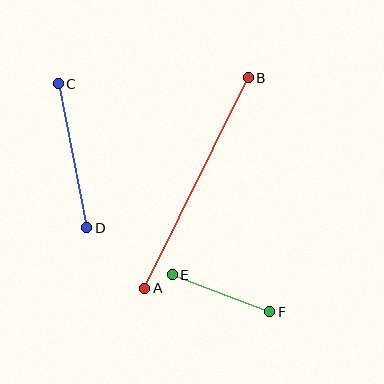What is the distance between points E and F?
The distance is approximately 104 pixels.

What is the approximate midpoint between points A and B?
The midpoint is at approximately (197, 183) pixels.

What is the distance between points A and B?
The distance is approximately 234 pixels.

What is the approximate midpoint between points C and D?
The midpoint is at approximately (73, 156) pixels.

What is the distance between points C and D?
The distance is approximately 147 pixels.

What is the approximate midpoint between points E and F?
The midpoint is at approximately (221, 293) pixels.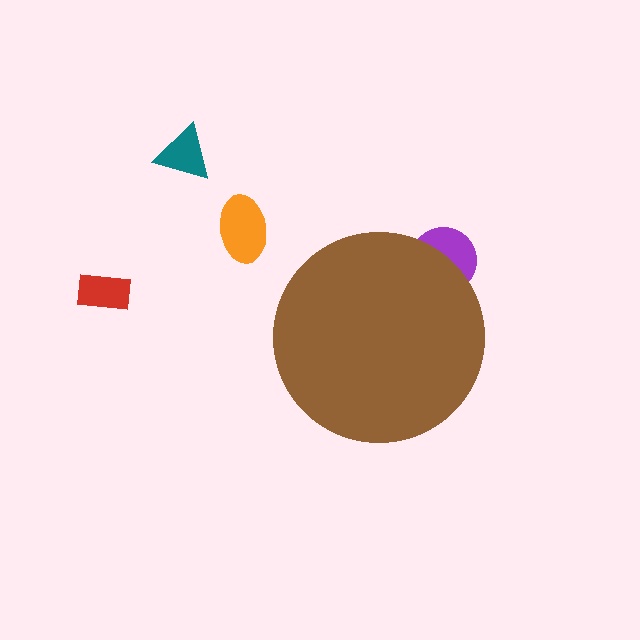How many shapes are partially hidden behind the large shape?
1 shape is partially hidden.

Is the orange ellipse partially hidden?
No, the orange ellipse is fully visible.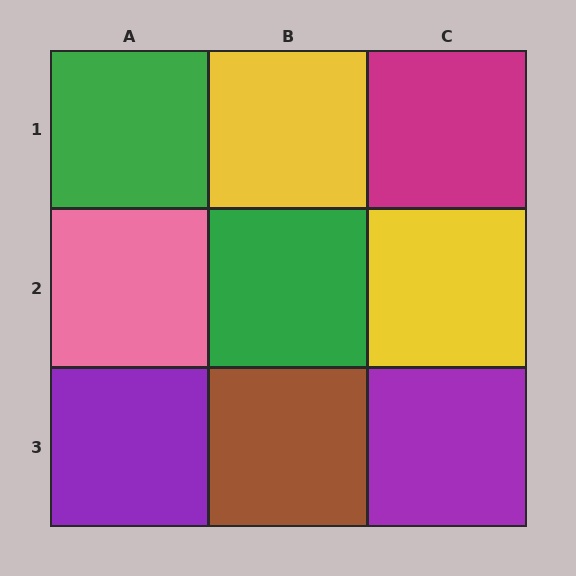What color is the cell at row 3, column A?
Purple.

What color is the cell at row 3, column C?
Purple.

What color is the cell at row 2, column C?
Yellow.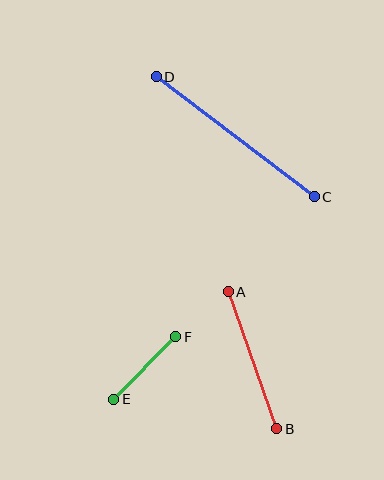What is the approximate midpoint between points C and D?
The midpoint is at approximately (235, 137) pixels.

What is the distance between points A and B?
The distance is approximately 145 pixels.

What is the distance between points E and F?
The distance is approximately 88 pixels.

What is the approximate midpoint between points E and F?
The midpoint is at approximately (145, 368) pixels.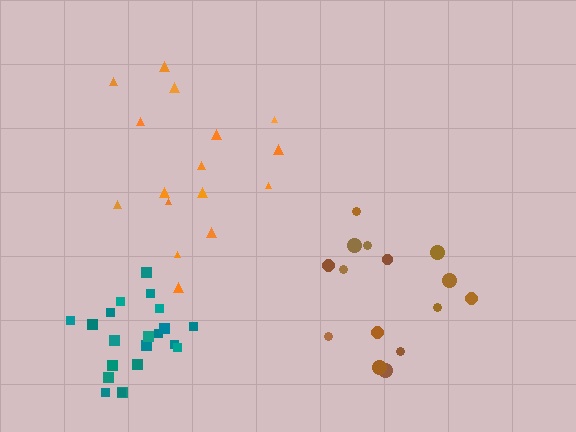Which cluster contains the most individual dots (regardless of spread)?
Teal (21).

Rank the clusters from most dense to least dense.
teal, brown, orange.